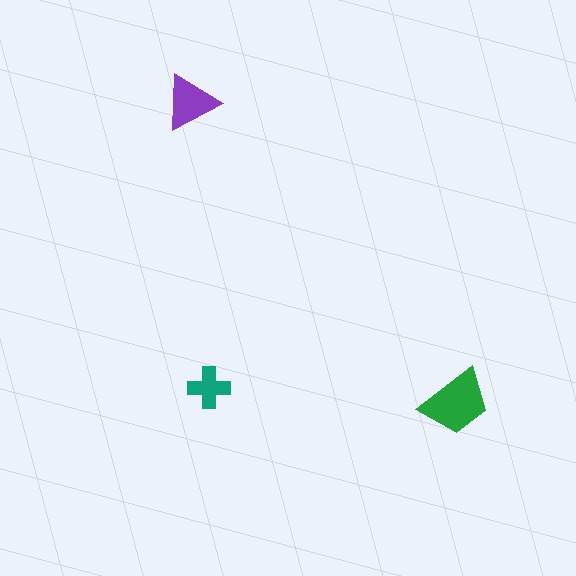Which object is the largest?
The green trapezoid.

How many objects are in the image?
There are 3 objects in the image.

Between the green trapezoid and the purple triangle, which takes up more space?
The green trapezoid.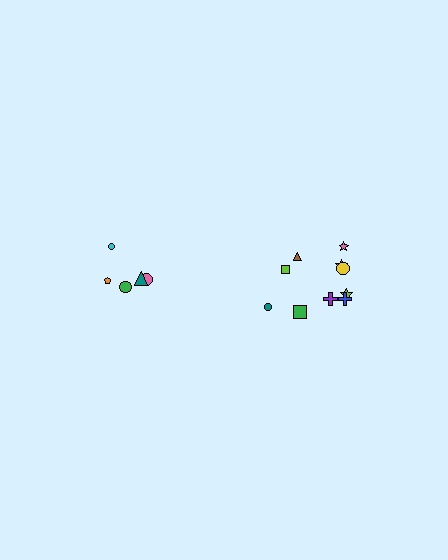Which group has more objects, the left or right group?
The right group.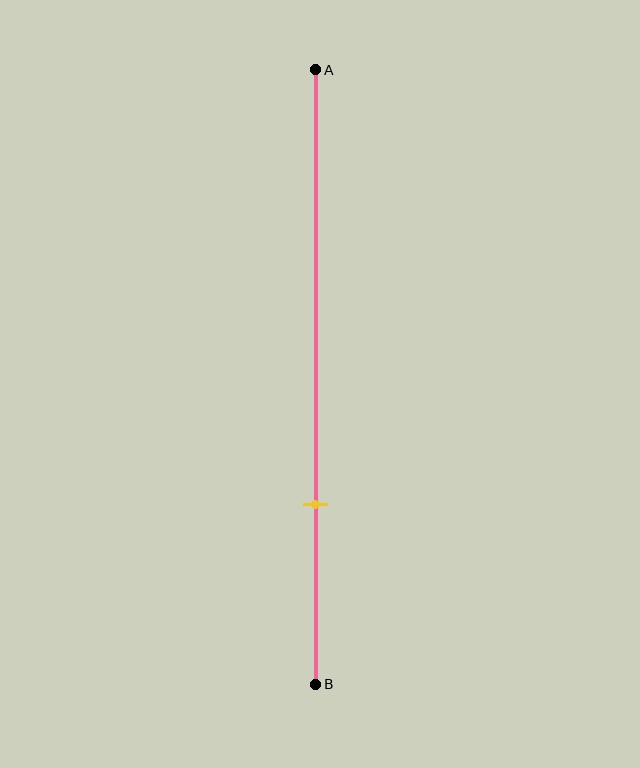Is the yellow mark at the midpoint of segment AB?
No, the mark is at about 70% from A, not at the 50% midpoint.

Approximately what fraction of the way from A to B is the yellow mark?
The yellow mark is approximately 70% of the way from A to B.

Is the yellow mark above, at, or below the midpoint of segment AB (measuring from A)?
The yellow mark is below the midpoint of segment AB.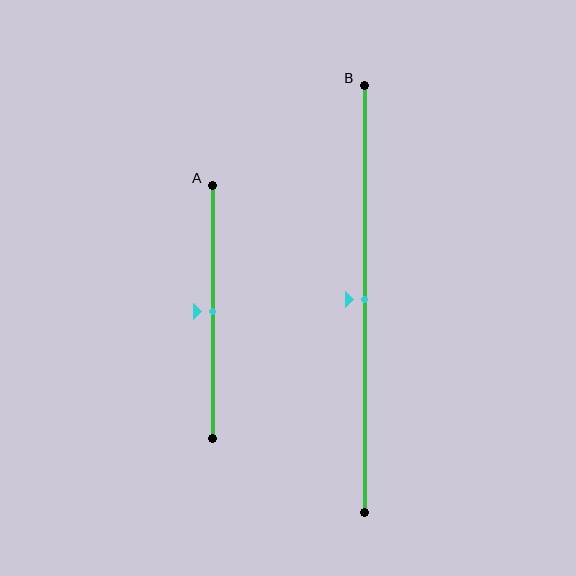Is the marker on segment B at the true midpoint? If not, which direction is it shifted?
Yes, the marker on segment B is at the true midpoint.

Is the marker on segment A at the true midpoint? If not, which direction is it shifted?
Yes, the marker on segment A is at the true midpoint.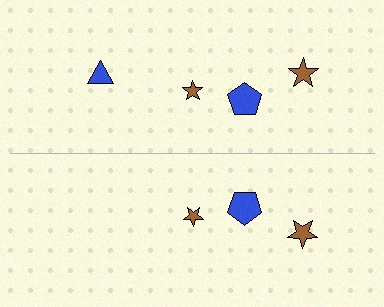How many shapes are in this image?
There are 7 shapes in this image.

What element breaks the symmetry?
A blue triangle is missing from the bottom side.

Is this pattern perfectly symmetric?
No, the pattern is not perfectly symmetric. A blue triangle is missing from the bottom side.